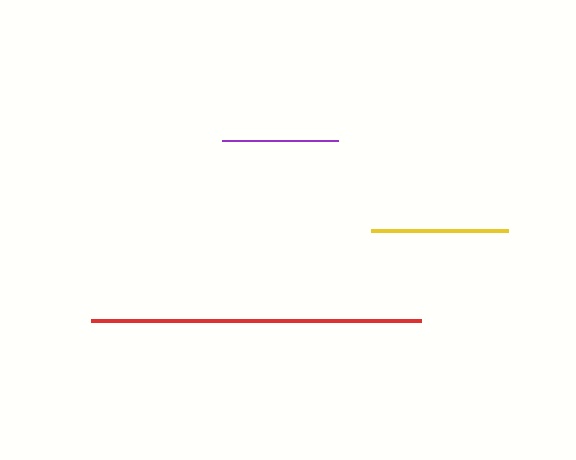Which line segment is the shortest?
The purple line is the shortest at approximately 116 pixels.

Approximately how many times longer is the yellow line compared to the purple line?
The yellow line is approximately 1.2 times the length of the purple line.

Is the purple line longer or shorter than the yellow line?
The yellow line is longer than the purple line.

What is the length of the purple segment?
The purple segment is approximately 116 pixels long.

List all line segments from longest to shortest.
From longest to shortest: red, yellow, purple.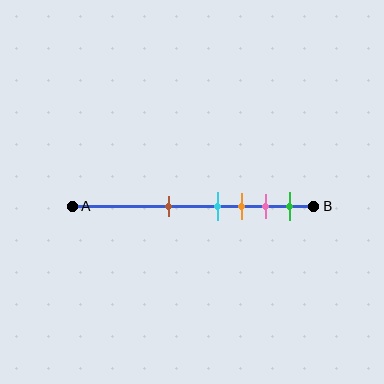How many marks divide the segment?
There are 5 marks dividing the segment.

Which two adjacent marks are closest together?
The cyan and orange marks are the closest adjacent pair.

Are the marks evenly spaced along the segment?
No, the marks are not evenly spaced.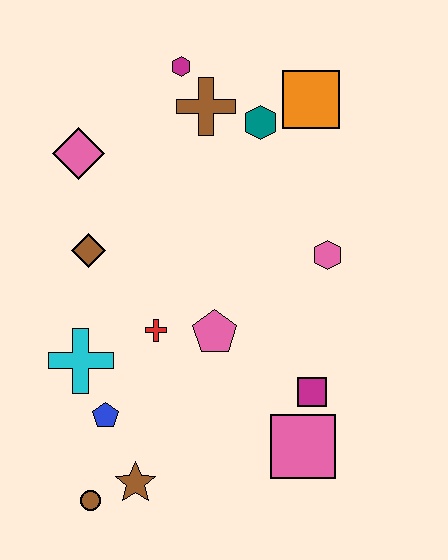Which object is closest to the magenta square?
The pink square is closest to the magenta square.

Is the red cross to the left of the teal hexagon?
Yes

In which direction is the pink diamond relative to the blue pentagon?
The pink diamond is above the blue pentagon.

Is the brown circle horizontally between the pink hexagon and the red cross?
No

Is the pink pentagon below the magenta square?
No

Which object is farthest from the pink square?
The magenta hexagon is farthest from the pink square.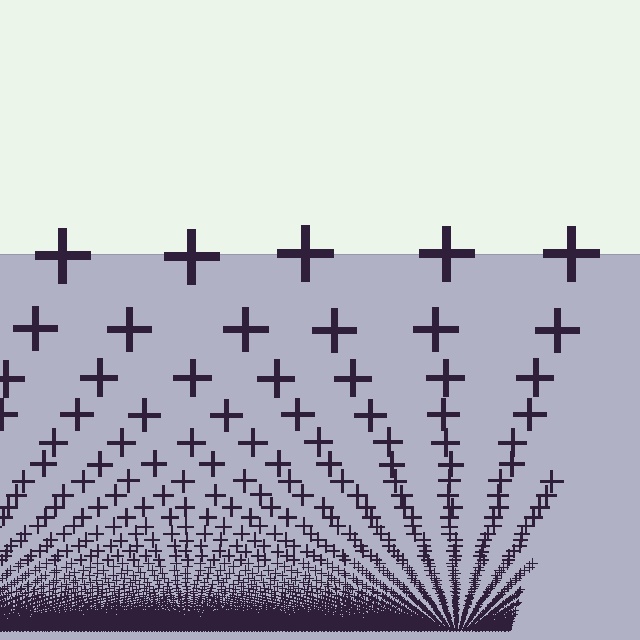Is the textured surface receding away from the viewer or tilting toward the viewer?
The surface appears to tilt toward the viewer. Texture elements get larger and sparser toward the top.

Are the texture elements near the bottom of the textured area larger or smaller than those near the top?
Smaller. The gradient is inverted — elements near the bottom are smaller and denser.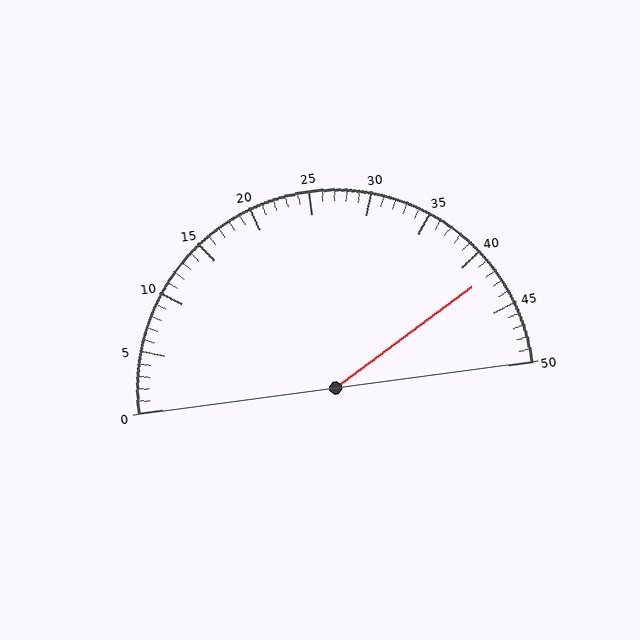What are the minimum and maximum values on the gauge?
The gauge ranges from 0 to 50.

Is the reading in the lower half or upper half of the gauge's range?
The reading is in the upper half of the range (0 to 50).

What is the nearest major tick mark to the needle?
The nearest major tick mark is 40.